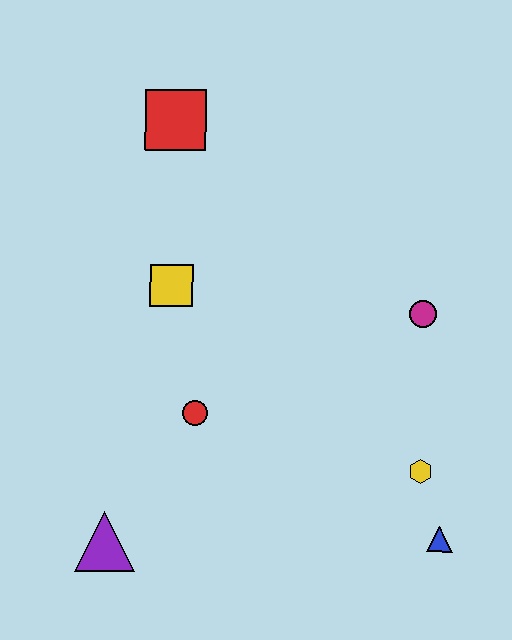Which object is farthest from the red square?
The blue triangle is farthest from the red square.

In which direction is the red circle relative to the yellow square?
The red circle is below the yellow square.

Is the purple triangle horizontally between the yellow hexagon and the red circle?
No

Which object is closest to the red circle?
The yellow square is closest to the red circle.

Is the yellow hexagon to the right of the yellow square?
Yes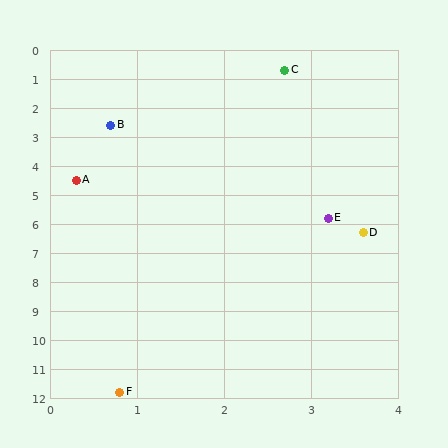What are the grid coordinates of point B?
Point B is at approximately (0.7, 2.6).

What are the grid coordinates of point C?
Point C is at approximately (2.7, 0.7).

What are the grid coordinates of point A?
Point A is at approximately (0.3, 4.5).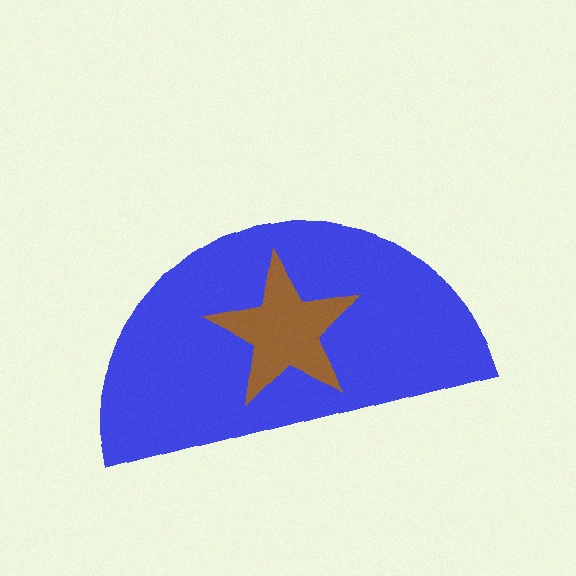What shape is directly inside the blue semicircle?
The brown star.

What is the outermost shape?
The blue semicircle.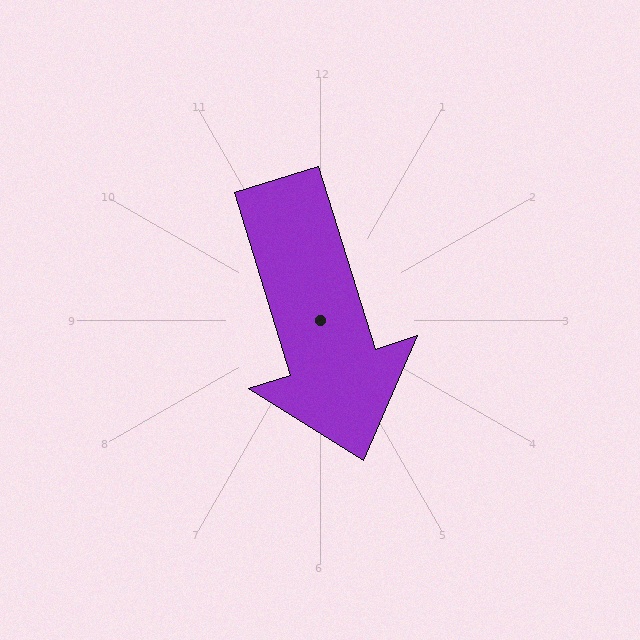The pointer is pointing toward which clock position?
Roughly 5 o'clock.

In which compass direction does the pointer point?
South.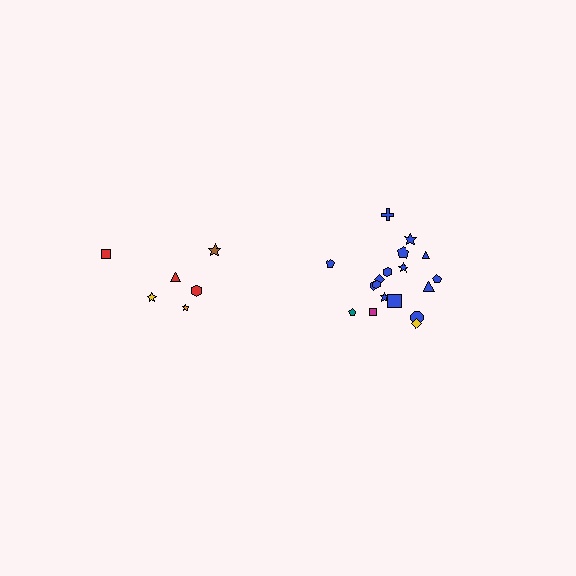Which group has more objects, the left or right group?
The right group.